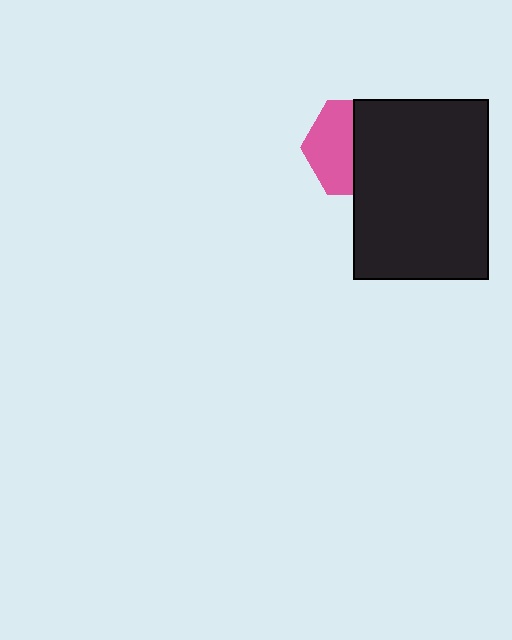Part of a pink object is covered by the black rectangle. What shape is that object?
It is a hexagon.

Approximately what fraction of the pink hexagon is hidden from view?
Roughly 51% of the pink hexagon is hidden behind the black rectangle.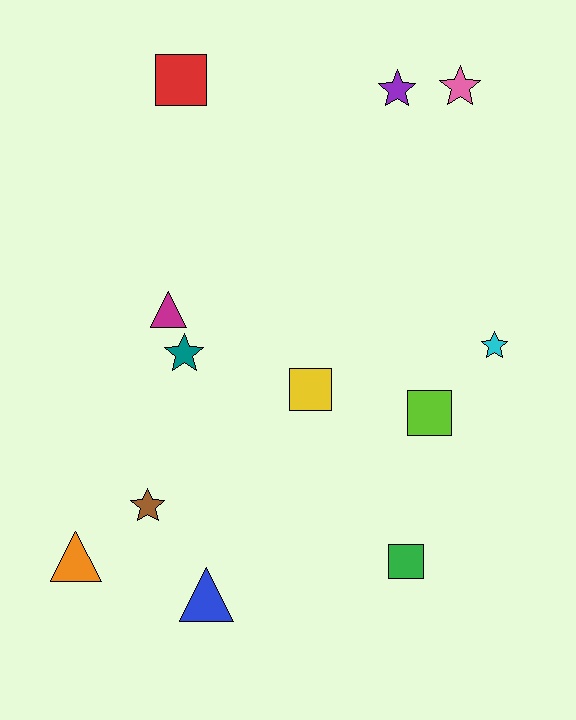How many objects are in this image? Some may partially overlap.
There are 12 objects.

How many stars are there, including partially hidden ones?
There are 5 stars.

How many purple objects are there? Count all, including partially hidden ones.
There is 1 purple object.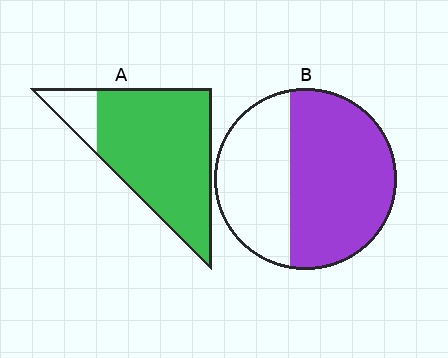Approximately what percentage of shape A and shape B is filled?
A is approximately 85% and B is approximately 60%.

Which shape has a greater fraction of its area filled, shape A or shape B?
Shape A.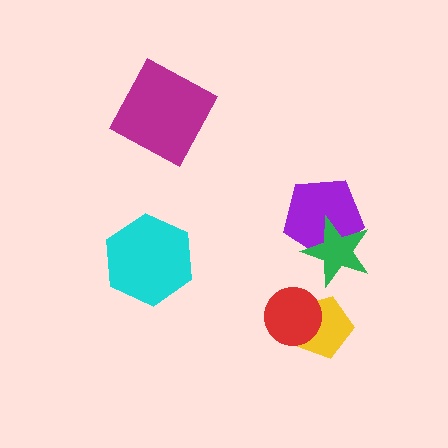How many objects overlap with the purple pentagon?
1 object overlaps with the purple pentagon.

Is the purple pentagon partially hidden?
Yes, it is partially covered by another shape.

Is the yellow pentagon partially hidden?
Yes, it is partially covered by another shape.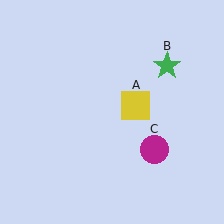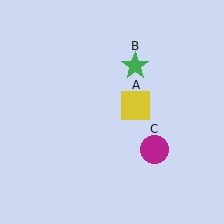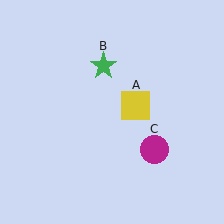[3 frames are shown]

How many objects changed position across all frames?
1 object changed position: green star (object B).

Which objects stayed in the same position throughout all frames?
Yellow square (object A) and magenta circle (object C) remained stationary.